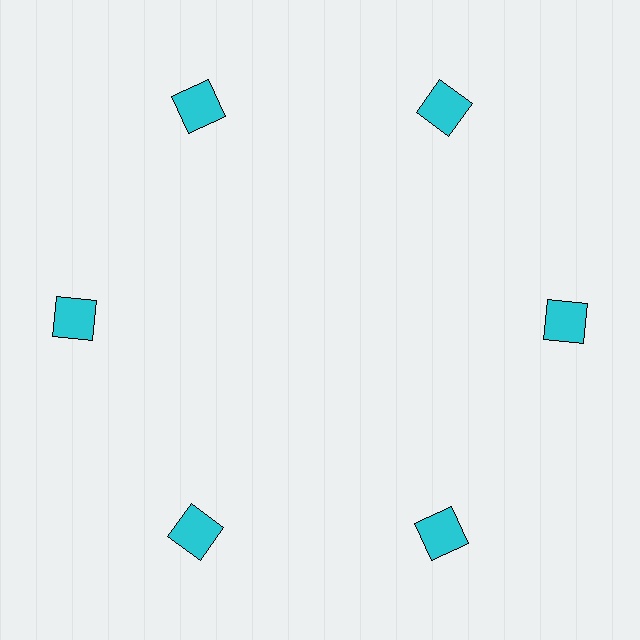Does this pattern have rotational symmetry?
Yes, this pattern has 6-fold rotational symmetry. It looks the same after rotating 60 degrees around the center.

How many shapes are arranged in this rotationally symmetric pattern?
There are 6 shapes, arranged in 6 groups of 1.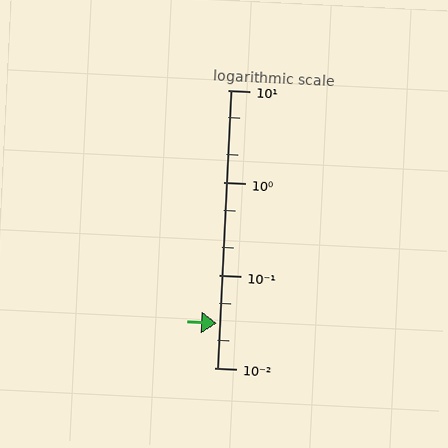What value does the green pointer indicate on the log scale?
The pointer indicates approximately 0.03.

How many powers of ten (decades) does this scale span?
The scale spans 3 decades, from 0.01 to 10.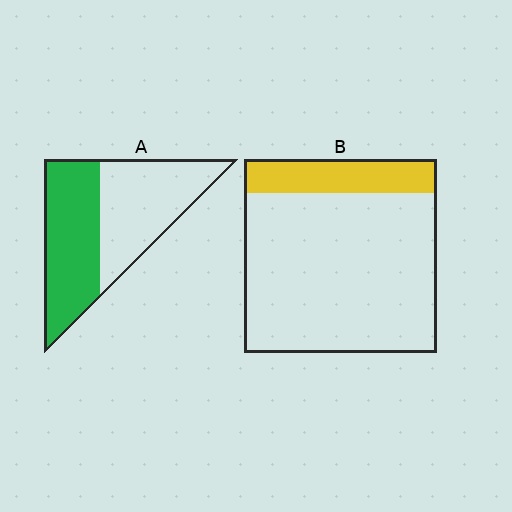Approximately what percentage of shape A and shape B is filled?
A is approximately 50% and B is approximately 20%.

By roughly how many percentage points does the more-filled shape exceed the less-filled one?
By roughly 30 percentage points (A over B).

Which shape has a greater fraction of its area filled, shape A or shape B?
Shape A.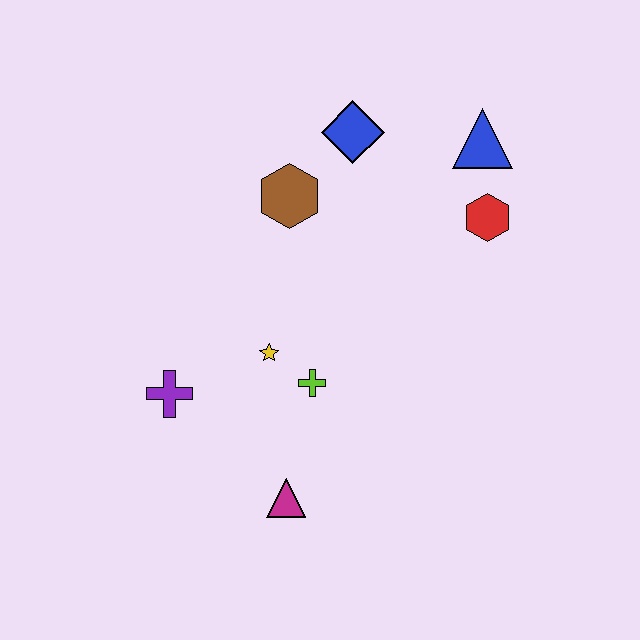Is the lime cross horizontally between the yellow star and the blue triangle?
Yes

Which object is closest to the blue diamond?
The brown hexagon is closest to the blue diamond.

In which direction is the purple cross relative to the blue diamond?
The purple cross is below the blue diamond.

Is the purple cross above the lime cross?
No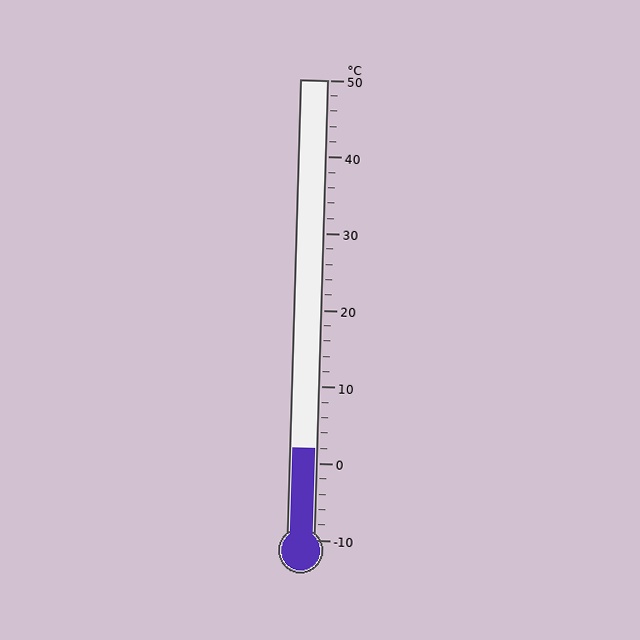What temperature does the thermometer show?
The thermometer shows approximately 2°C.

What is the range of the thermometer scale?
The thermometer scale ranges from -10°C to 50°C.